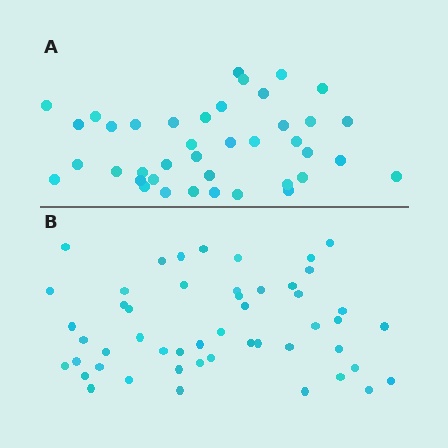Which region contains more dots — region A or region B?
Region B (the bottom region) has more dots.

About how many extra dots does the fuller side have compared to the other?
Region B has roughly 10 or so more dots than region A.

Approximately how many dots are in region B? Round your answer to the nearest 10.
About 50 dots.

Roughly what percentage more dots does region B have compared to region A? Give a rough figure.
About 25% more.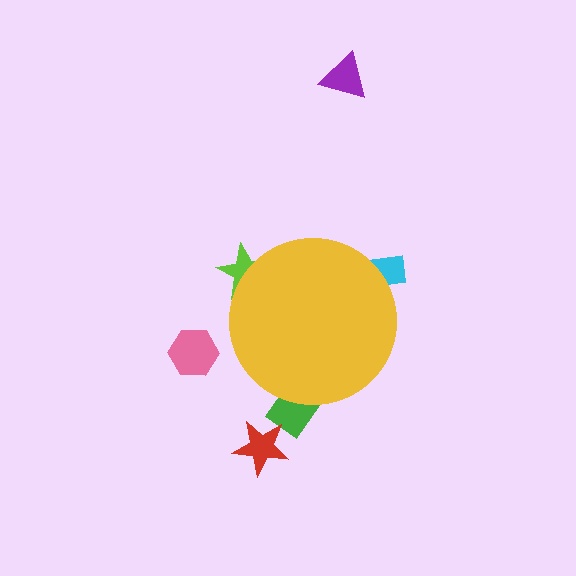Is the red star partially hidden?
No, the red star is fully visible.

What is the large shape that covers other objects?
A yellow circle.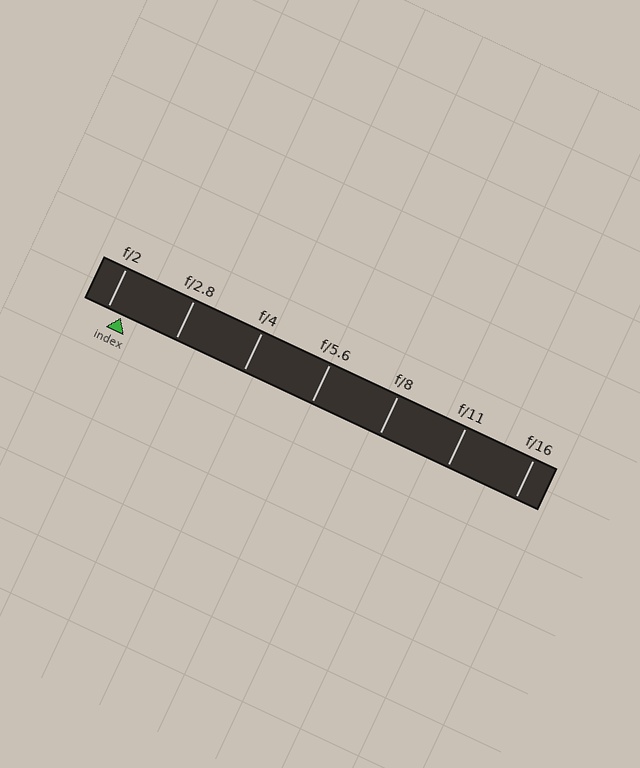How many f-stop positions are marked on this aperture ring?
There are 7 f-stop positions marked.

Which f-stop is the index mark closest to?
The index mark is closest to f/2.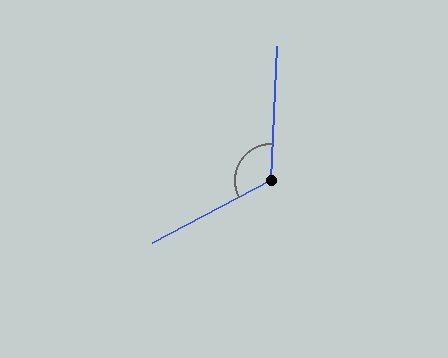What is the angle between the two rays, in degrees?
Approximately 121 degrees.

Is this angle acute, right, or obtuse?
It is obtuse.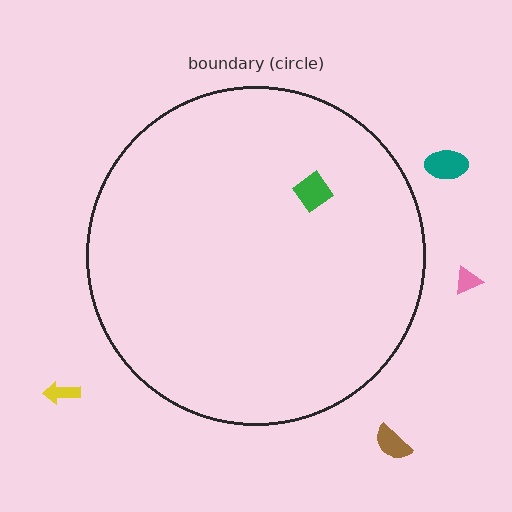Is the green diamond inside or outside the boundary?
Inside.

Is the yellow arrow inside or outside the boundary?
Outside.